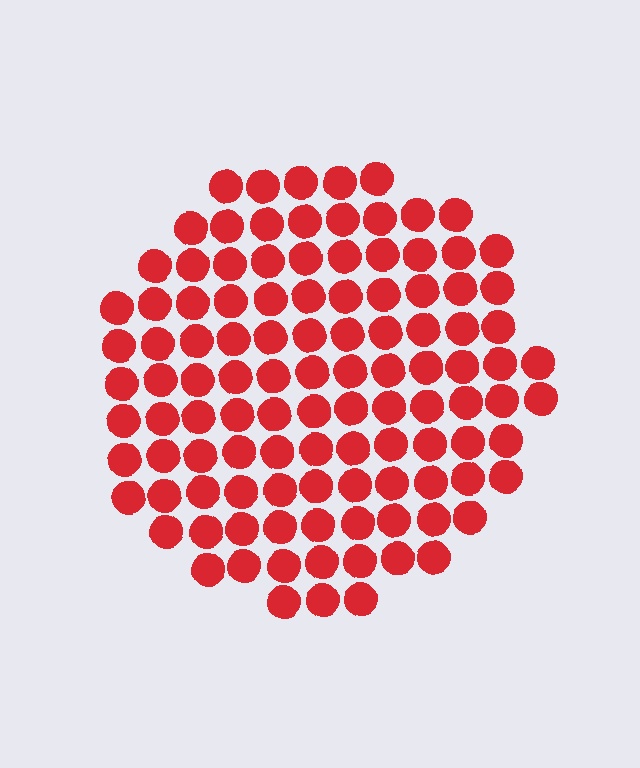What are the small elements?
The small elements are circles.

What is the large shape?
The large shape is a circle.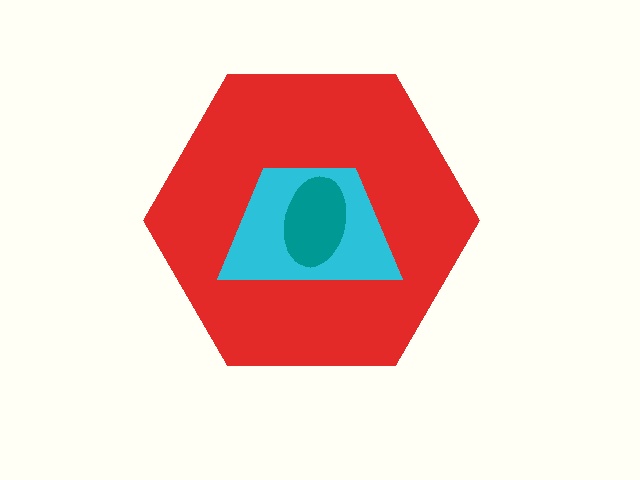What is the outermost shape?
The red hexagon.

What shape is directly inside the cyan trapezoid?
The teal ellipse.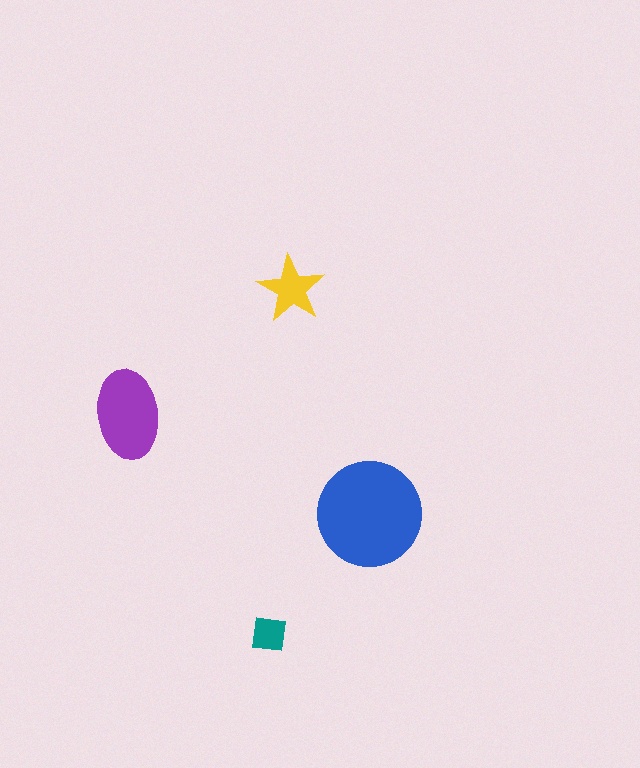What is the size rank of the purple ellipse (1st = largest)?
2nd.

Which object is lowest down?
The teal square is bottommost.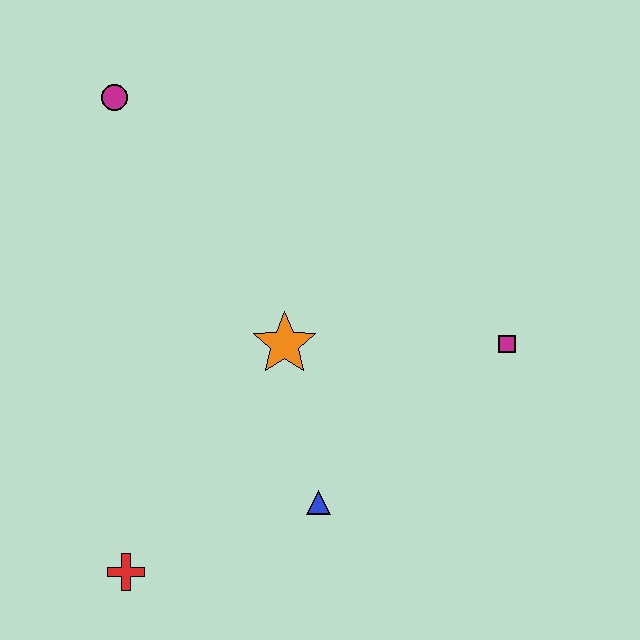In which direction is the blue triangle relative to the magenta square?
The blue triangle is to the left of the magenta square.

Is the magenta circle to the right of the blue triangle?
No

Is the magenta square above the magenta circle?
No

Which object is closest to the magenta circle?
The orange star is closest to the magenta circle.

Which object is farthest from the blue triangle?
The magenta circle is farthest from the blue triangle.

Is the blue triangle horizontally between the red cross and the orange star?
No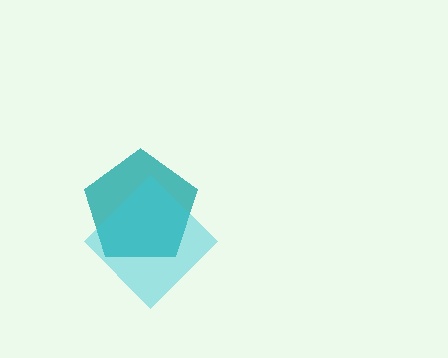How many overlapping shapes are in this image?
There are 2 overlapping shapes in the image.